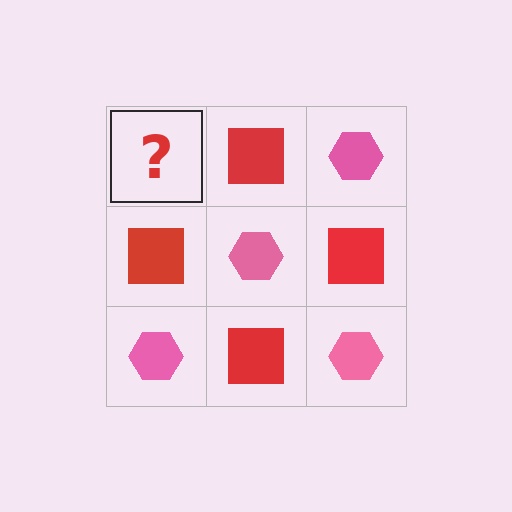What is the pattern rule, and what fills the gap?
The rule is that it alternates pink hexagon and red square in a checkerboard pattern. The gap should be filled with a pink hexagon.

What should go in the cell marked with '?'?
The missing cell should contain a pink hexagon.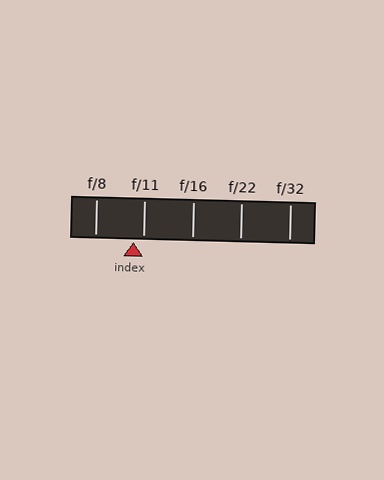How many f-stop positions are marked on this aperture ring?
There are 5 f-stop positions marked.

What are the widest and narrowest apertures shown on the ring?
The widest aperture shown is f/8 and the narrowest is f/32.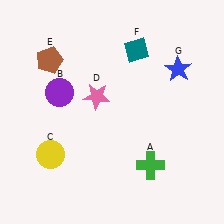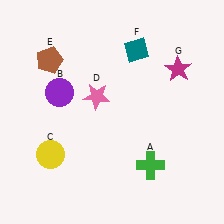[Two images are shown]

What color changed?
The star (G) changed from blue in Image 1 to magenta in Image 2.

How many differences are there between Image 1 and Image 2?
There is 1 difference between the two images.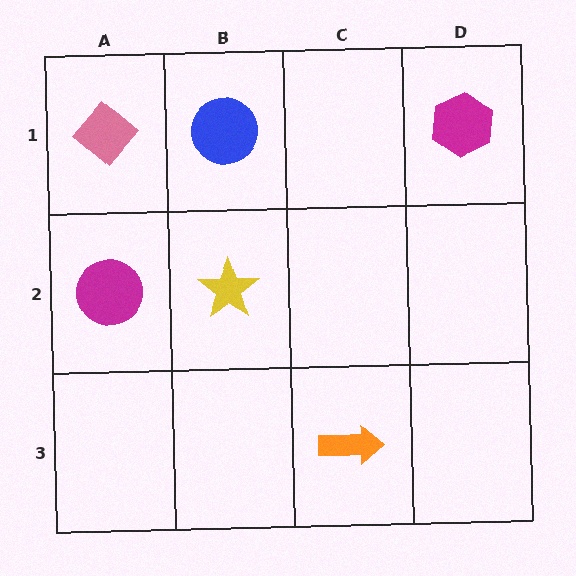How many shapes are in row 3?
1 shape.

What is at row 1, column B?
A blue circle.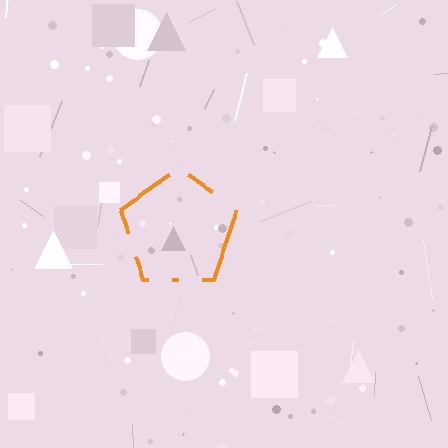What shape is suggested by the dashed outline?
The dashed outline suggests a pentagon.